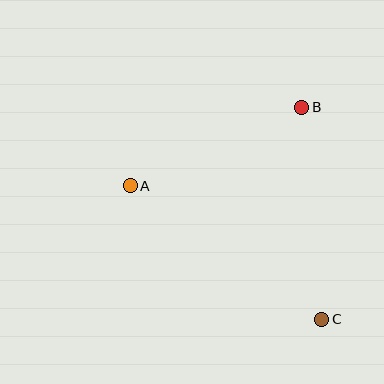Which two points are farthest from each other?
Points A and C are farthest from each other.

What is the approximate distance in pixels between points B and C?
The distance between B and C is approximately 213 pixels.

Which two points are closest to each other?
Points A and B are closest to each other.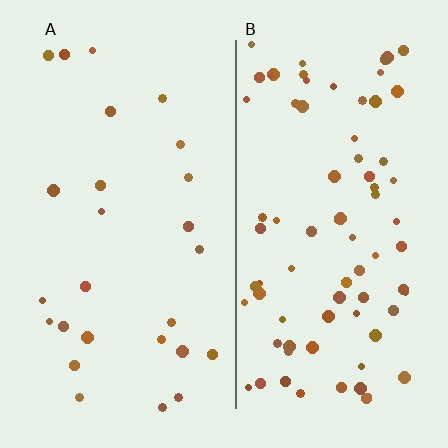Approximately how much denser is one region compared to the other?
Approximately 3.0× — region B over region A.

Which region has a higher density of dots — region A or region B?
B (the right).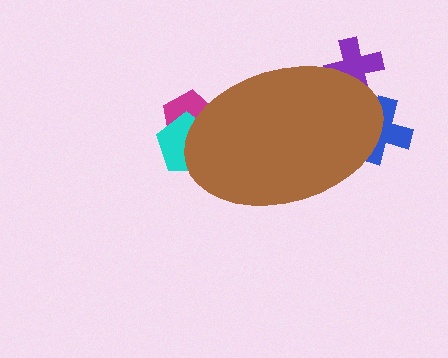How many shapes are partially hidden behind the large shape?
4 shapes are partially hidden.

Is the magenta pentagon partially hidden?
Yes, the magenta pentagon is partially hidden behind the brown ellipse.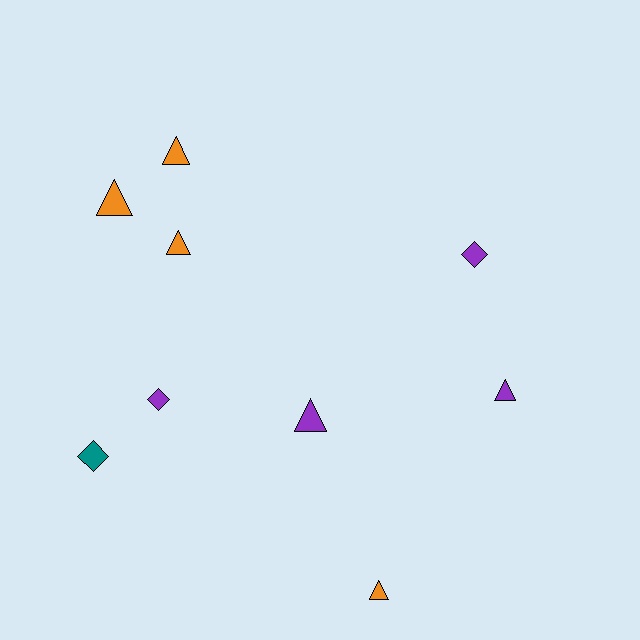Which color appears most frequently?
Purple, with 4 objects.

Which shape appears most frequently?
Triangle, with 6 objects.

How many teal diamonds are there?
There is 1 teal diamond.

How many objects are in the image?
There are 9 objects.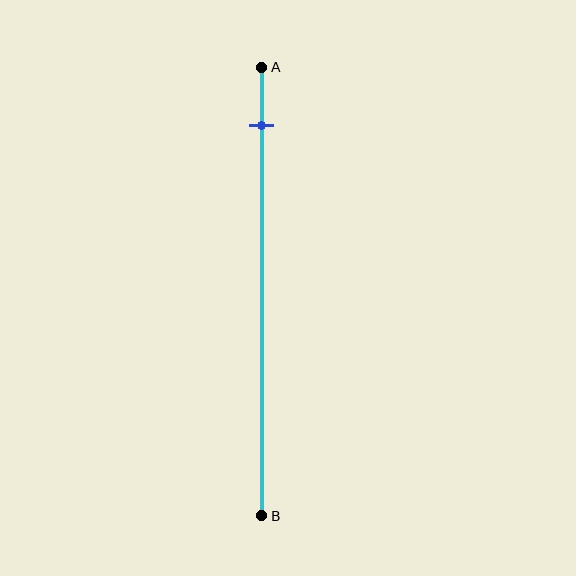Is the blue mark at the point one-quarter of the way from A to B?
No, the mark is at about 15% from A, not at the 25% one-quarter point.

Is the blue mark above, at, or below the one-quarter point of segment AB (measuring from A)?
The blue mark is above the one-quarter point of segment AB.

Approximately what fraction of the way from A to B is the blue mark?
The blue mark is approximately 15% of the way from A to B.